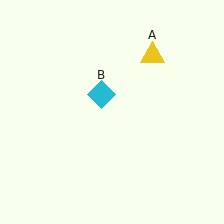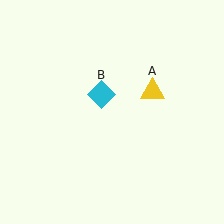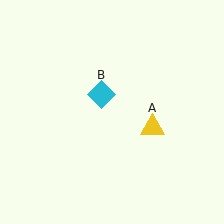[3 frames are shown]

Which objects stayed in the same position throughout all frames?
Cyan diamond (object B) remained stationary.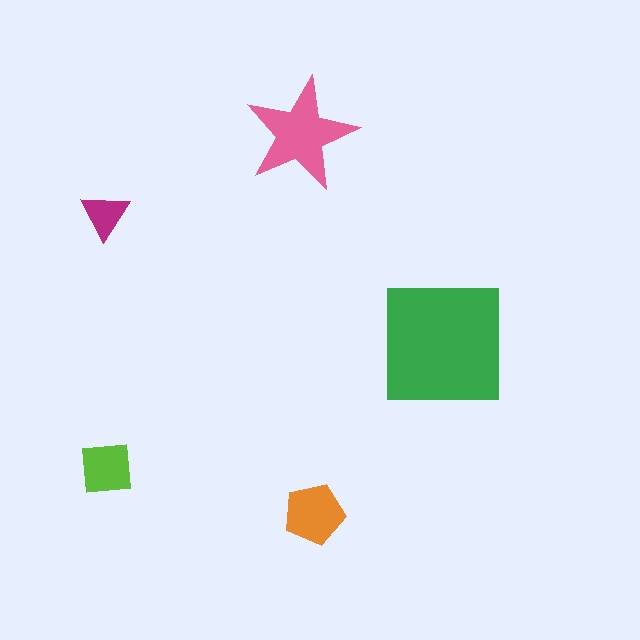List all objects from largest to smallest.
The green square, the pink star, the orange pentagon, the lime square, the magenta triangle.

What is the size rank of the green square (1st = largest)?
1st.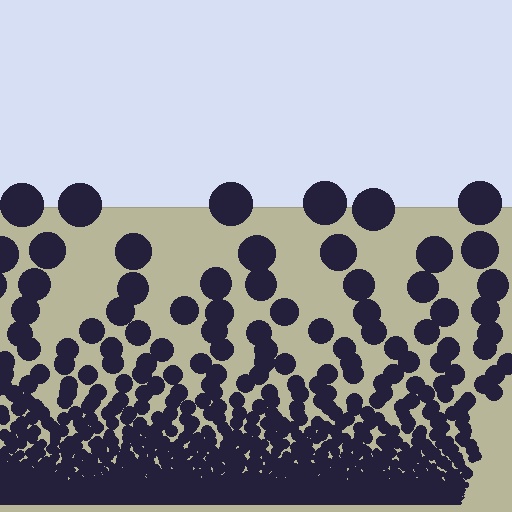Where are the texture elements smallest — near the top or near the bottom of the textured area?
Near the bottom.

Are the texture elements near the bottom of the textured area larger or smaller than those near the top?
Smaller. The gradient is inverted — elements near the bottom are smaller and denser.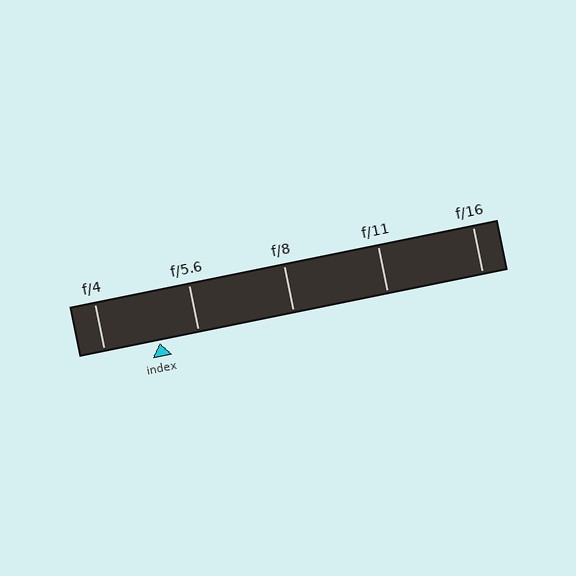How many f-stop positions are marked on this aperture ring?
There are 5 f-stop positions marked.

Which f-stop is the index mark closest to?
The index mark is closest to f/5.6.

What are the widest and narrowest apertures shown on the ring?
The widest aperture shown is f/4 and the narrowest is f/16.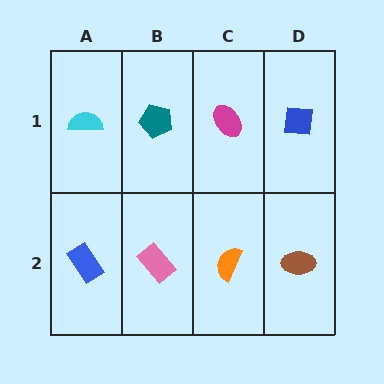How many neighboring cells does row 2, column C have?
3.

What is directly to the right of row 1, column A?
A teal pentagon.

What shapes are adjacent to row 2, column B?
A teal pentagon (row 1, column B), a blue rectangle (row 2, column A), an orange semicircle (row 2, column C).